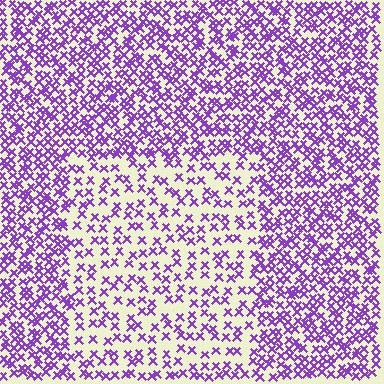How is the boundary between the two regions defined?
The boundary is defined by a change in element density (approximately 2.1x ratio). All elements are the same color, size, and shape.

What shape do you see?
I see a rectangle.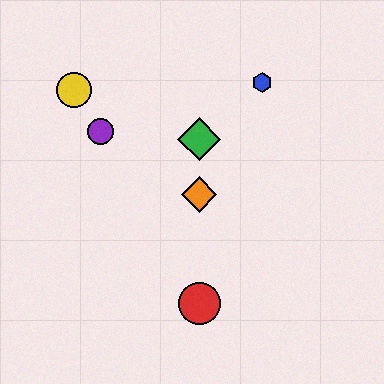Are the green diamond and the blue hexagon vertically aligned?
No, the green diamond is at x≈199 and the blue hexagon is at x≈262.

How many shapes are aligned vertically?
3 shapes (the red circle, the green diamond, the orange diamond) are aligned vertically.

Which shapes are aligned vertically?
The red circle, the green diamond, the orange diamond are aligned vertically.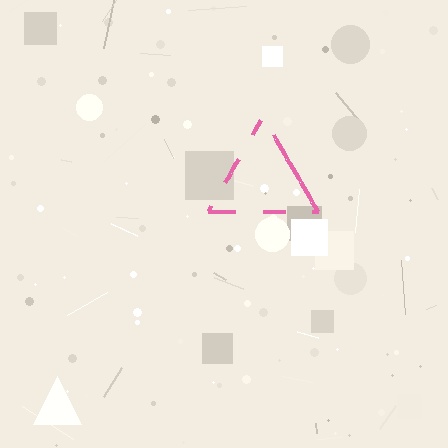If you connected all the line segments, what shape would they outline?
They would outline a triangle.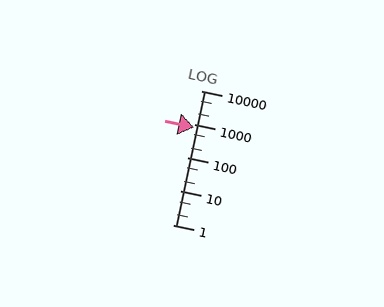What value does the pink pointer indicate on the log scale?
The pointer indicates approximately 780.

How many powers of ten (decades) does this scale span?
The scale spans 4 decades, from 1 to 10000.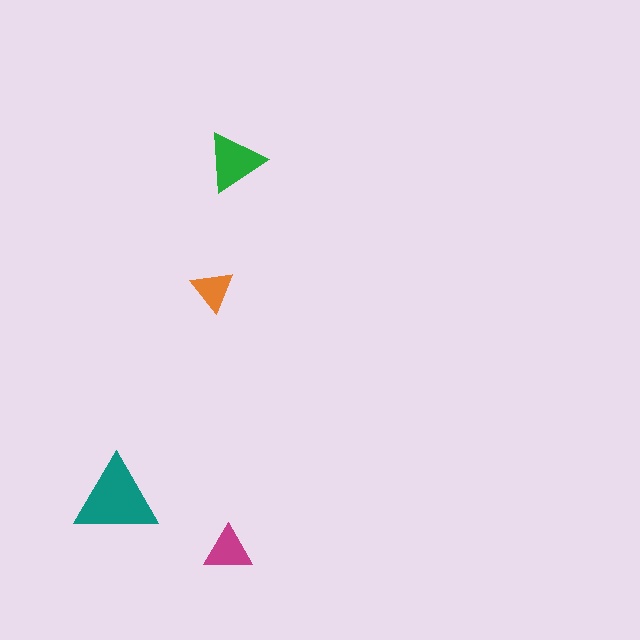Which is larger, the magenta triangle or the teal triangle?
The teal one.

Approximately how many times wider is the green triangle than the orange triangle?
About 1.5 times wider.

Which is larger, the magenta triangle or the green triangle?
The green one.